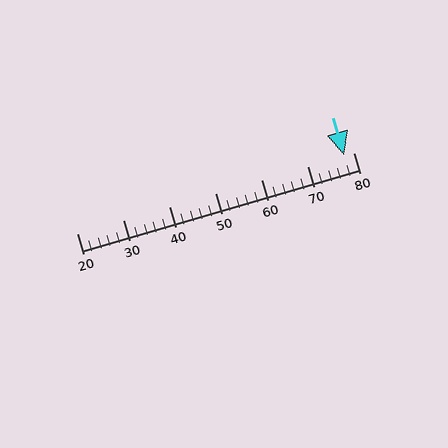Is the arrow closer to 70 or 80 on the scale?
The arrow is closer to 80.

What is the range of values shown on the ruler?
The ruler shows values from 20 to 80.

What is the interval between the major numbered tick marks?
The major tick marks are spaced 10 units apart.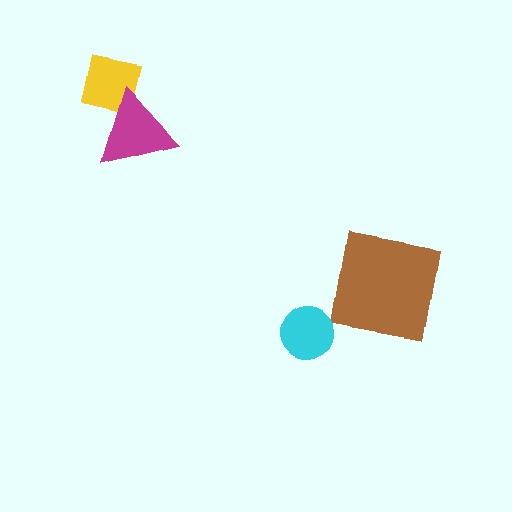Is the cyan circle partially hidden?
No, no other shape covers it.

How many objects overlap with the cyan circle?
0 objects overlap with the cyan circle.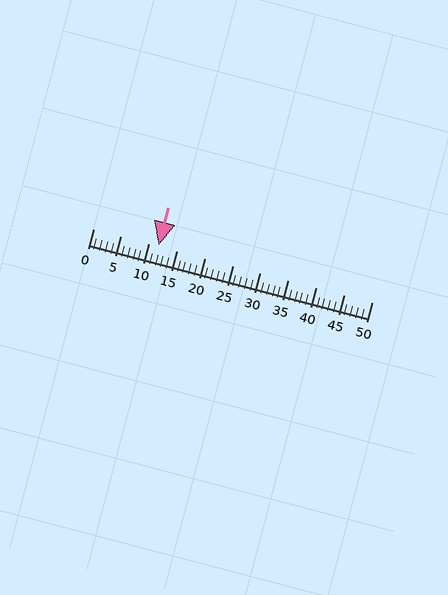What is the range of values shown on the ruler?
The ruler shows values from 0 to 50.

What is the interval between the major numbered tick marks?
The major tick marks are spaced 5 units apart.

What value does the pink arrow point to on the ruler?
The pink arrow points to approximately 12.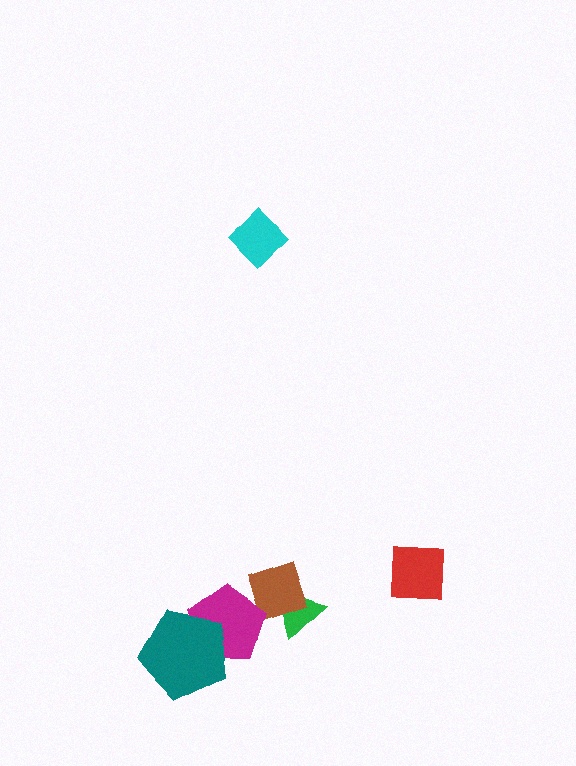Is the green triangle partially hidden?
Yes, it is partially covered by another shape.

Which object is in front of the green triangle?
The brown diamond is in front of the green triangle.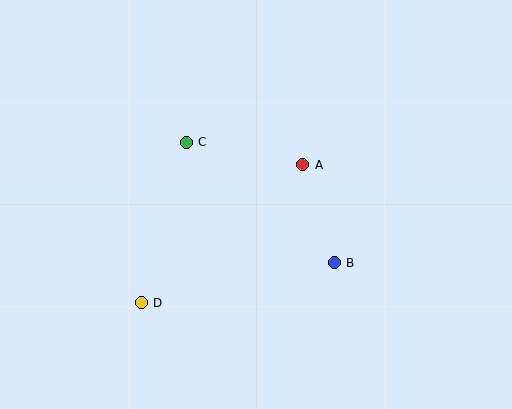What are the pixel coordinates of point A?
Point A is at (303, 165).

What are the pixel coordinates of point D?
Point D is at (141, 303).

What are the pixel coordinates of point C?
Point C is at (186, 142).